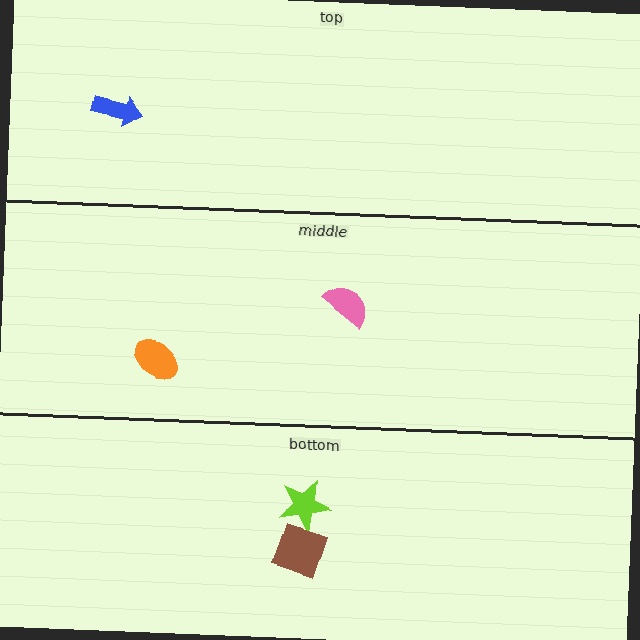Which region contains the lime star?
The bottom region.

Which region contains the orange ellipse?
The middle region.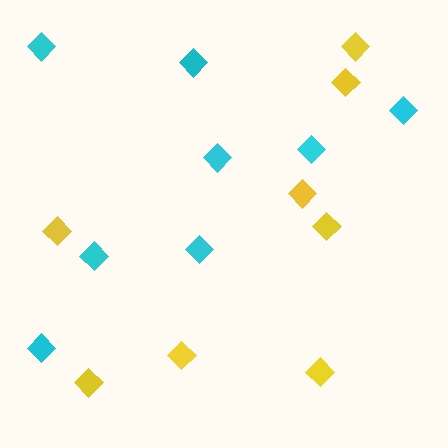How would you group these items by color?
There are 2 groups: one group of yellow diamonds (8) and one group of cyan diamonds (8).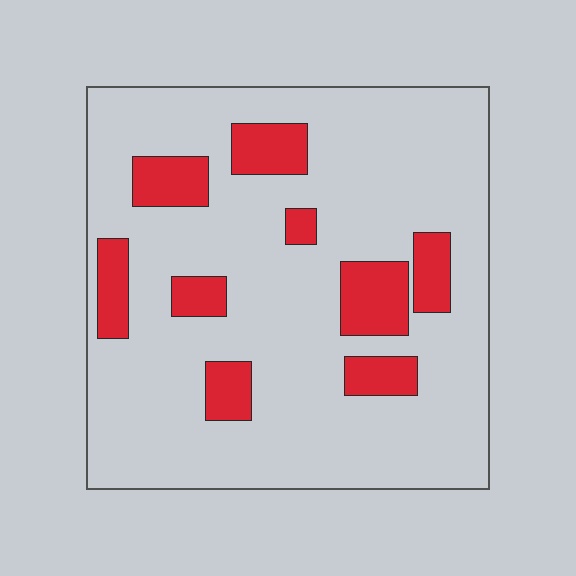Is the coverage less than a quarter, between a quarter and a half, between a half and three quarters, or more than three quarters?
Less than a quarter.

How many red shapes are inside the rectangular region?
9.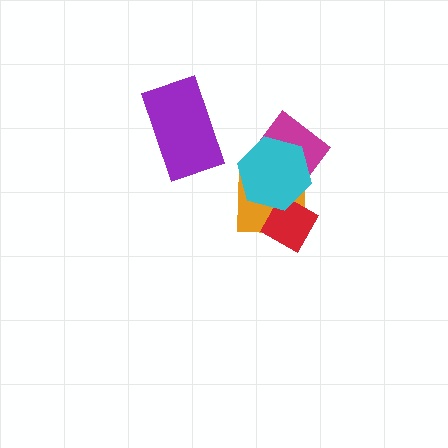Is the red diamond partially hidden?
Yes, it is partially covered by another shape.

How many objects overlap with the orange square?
3 objects overlap with the orange square.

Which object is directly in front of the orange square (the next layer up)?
The red diamond is directly in front of the orange square.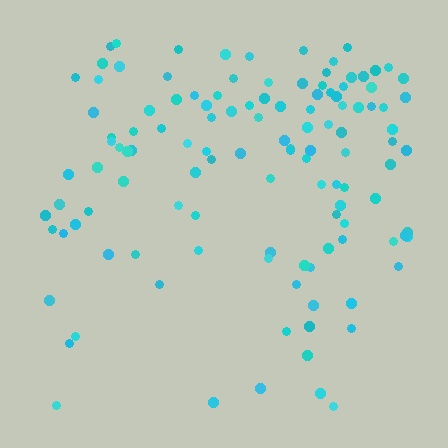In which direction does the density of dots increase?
From bottom to top, with the top side densest.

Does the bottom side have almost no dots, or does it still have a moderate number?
Still a moderate number, just noticeably fewer than the top.